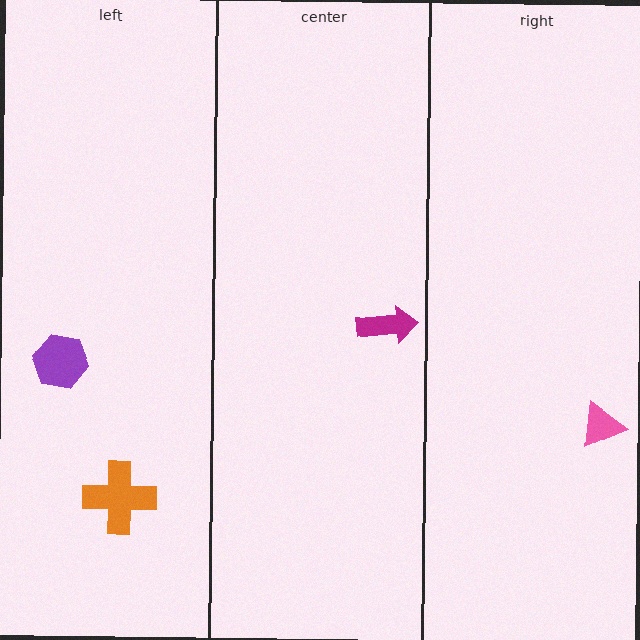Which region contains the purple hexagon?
The left region.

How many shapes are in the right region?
1.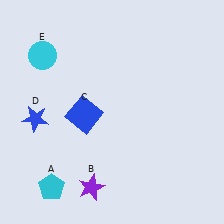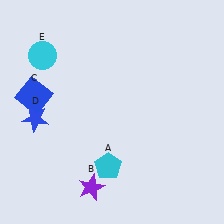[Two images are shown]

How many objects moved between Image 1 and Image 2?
2 objects moved between the two images.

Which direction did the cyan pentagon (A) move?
The cyan pentagon (A) moved right.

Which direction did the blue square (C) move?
The blue square (C) moved left.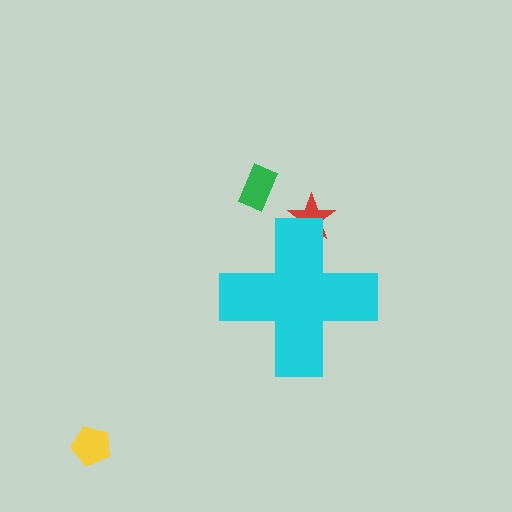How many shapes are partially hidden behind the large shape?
1 shape is partially hidden.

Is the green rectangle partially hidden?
No, the green rectangle is fully visible.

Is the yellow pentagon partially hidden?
No, the yellow pentagon is fully visible.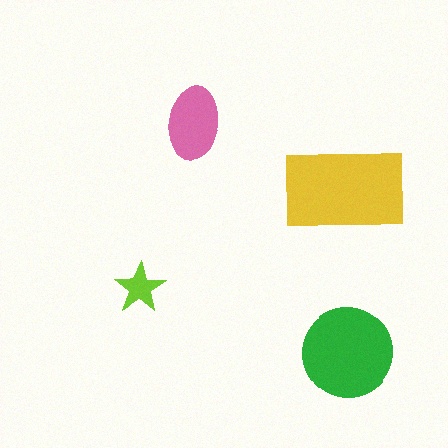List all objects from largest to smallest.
The yellow rectangle, the green circle, the pink ellipse, the lime star.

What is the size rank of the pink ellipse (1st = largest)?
3rd.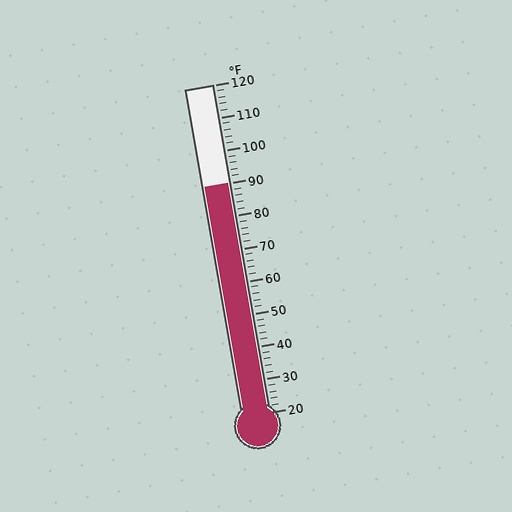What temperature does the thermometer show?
The thermometer shows approximately 90°F.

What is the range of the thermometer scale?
The thermometer scale ranges from 20°F to 120°F.